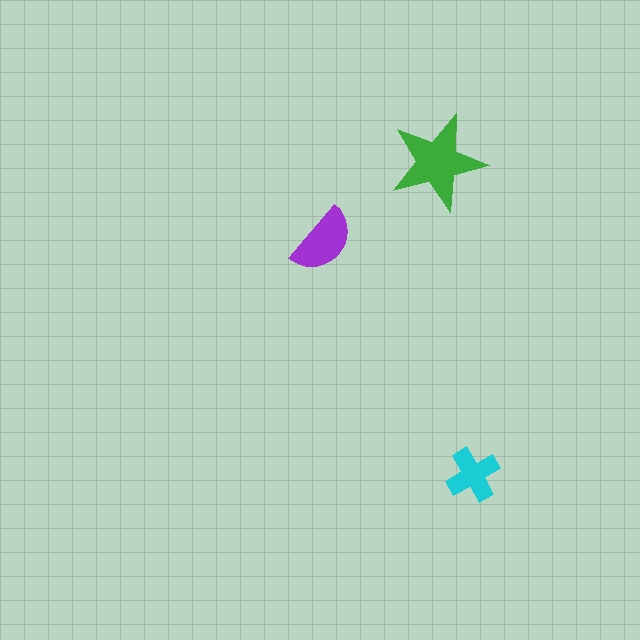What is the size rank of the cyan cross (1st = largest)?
3rd.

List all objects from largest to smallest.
The green star, the purple semicircle, the cyan cross.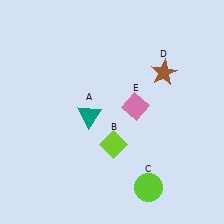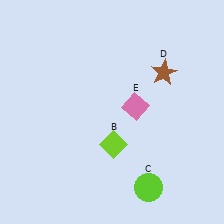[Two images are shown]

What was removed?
The teal triangle (A) was removed in Image 2.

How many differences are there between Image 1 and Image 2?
There is 1 difference between the two images.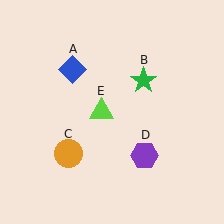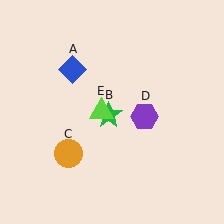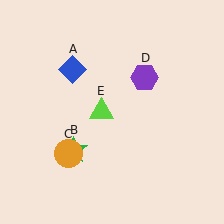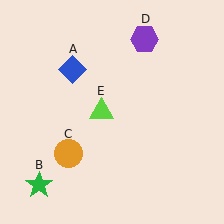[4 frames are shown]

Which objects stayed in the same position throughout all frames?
Blue diamond (object A) and orange circle (object C) and lime triangle (object E) remained stationary.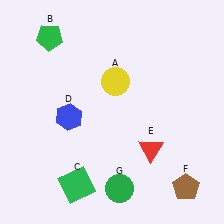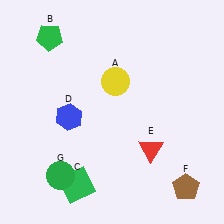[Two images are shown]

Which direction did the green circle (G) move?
The green circle (G) moved left.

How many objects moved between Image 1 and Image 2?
1 object moved between the two images.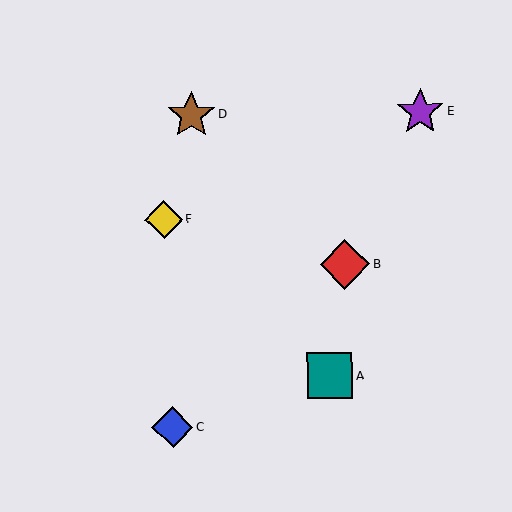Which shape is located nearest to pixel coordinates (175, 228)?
The yellow diamond (labeled F) at (164, 220) is nearest to that location.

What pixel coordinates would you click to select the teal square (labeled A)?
Click at (330, 376) to select the teal square A.